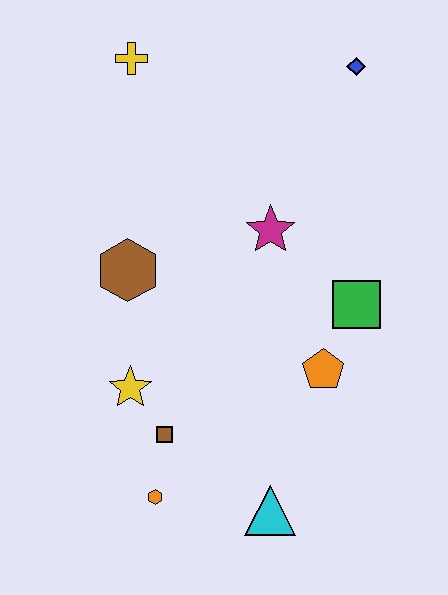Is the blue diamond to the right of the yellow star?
Yes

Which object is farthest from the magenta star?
The orange hexagon is farthest from the magenta star.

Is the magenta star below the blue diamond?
Yes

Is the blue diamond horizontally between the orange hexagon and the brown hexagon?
No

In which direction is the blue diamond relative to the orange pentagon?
The blue diamond is above the orange pentagon.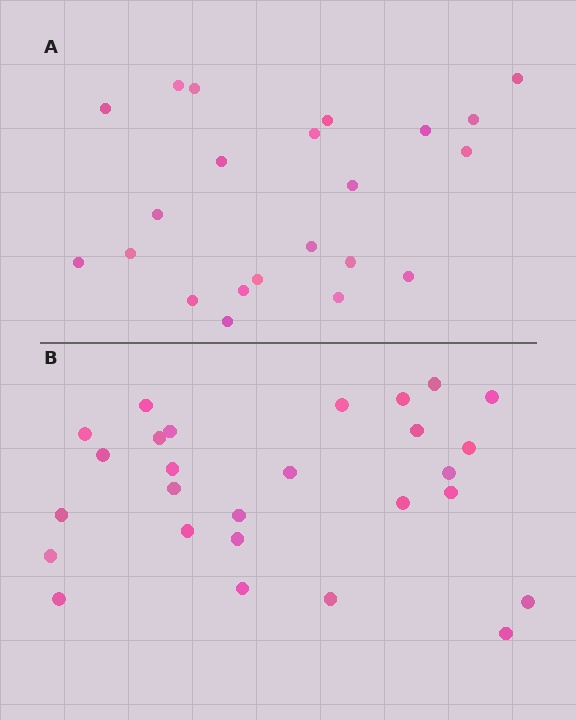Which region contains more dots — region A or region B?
Region B (the bottom region) has more dots.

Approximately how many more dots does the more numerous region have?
Region B has about 5 more dots than region A.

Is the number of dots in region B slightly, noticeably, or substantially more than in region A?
Region B has only slightly more — the two regions are fairly close. The ratio is roughly 1.2 to 1.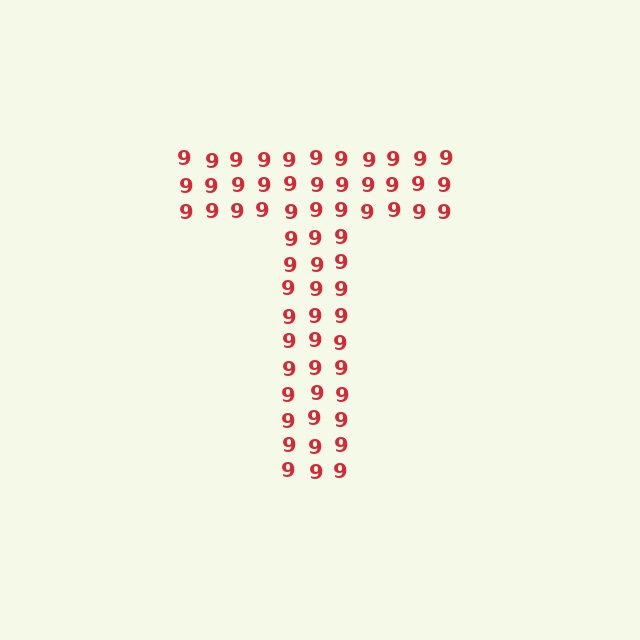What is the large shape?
The large shape is the letter T.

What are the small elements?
The small elements are digit 9's.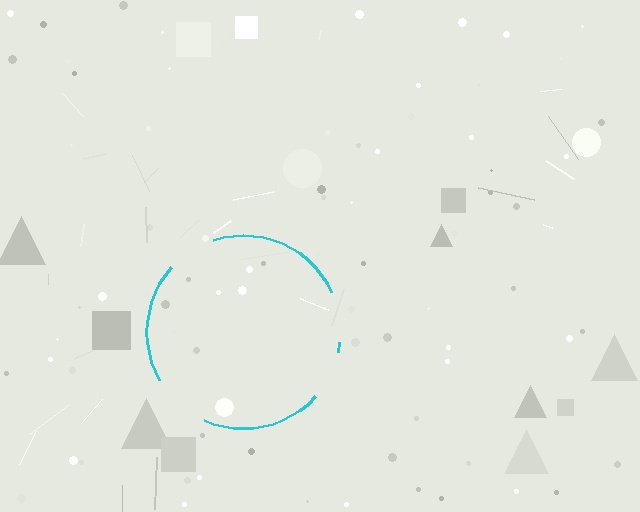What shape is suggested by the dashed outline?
The dashed outline suggests a circle.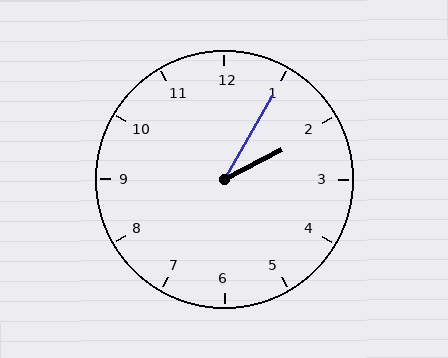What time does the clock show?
2:05.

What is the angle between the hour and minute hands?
Approximately 32 degrees.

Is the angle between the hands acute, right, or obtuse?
It is acute.